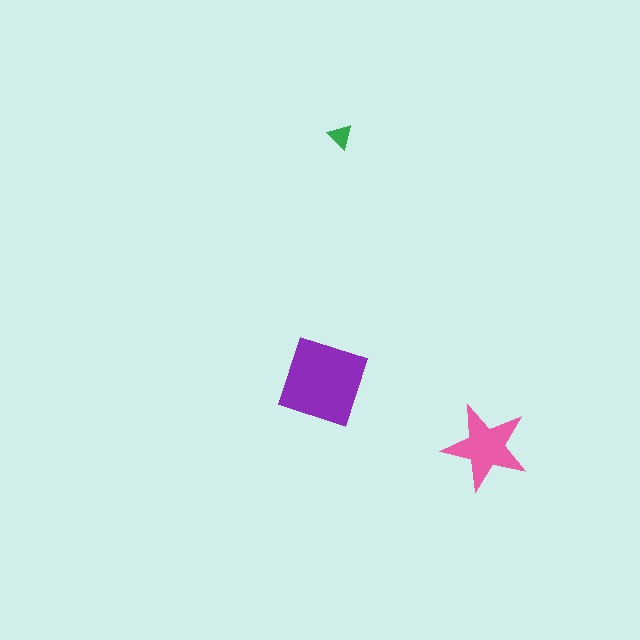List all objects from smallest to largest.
The green triangle, the pink star, the purple diamond.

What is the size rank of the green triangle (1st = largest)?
3rd.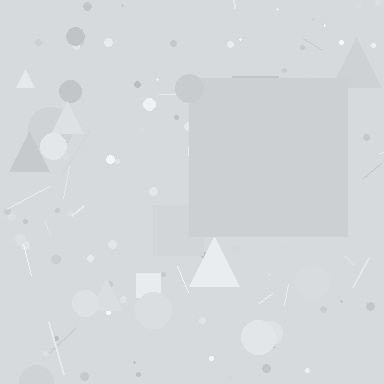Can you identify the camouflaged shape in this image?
The camouflaged shape is a square.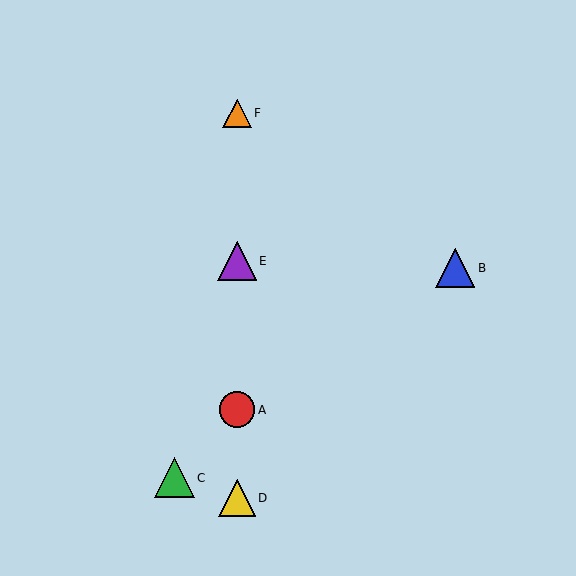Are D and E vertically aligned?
Yes, both are at x≈237.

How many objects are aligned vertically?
4 objects (A, D, E, F) are aligned vertically.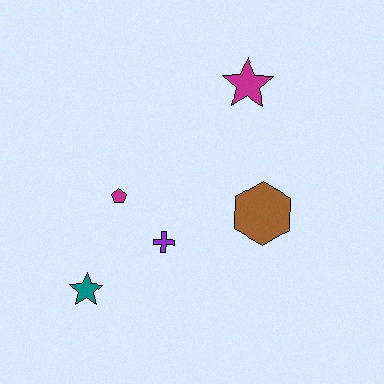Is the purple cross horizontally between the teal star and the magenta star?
Yes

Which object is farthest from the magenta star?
The teal star is farthest from the magenta star.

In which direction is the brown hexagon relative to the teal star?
The brown hexagon is to the right of the teal star.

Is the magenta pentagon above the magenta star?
No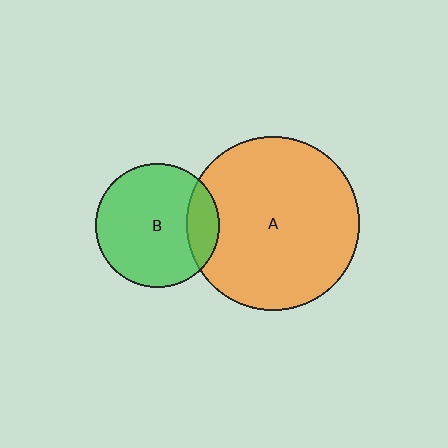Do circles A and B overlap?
Yes.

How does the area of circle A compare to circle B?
Approximately 1.9 times.